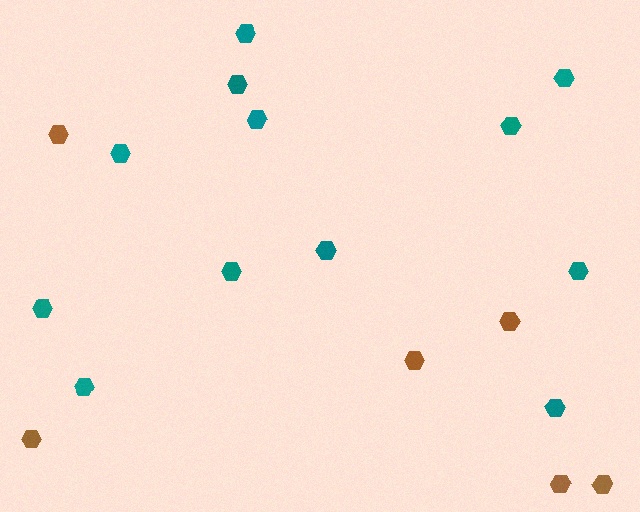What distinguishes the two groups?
There are 2 groups: one group of brown hexagons (6) and one group of teal hexagons (12).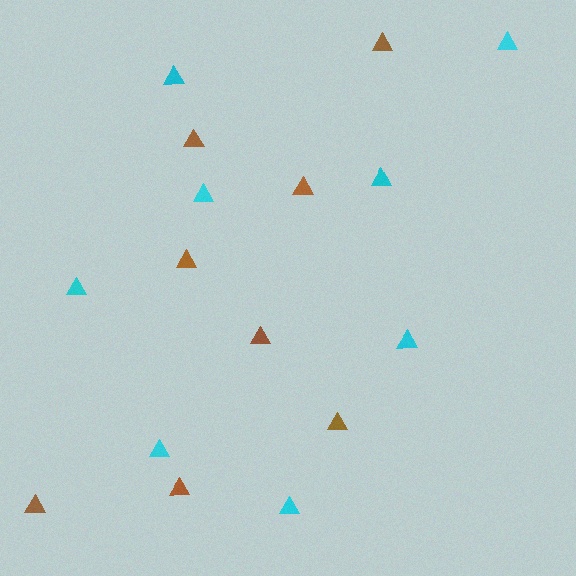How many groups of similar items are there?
There are 2 groups: one group of cyan triangles (8) and one group of brown triangles (8).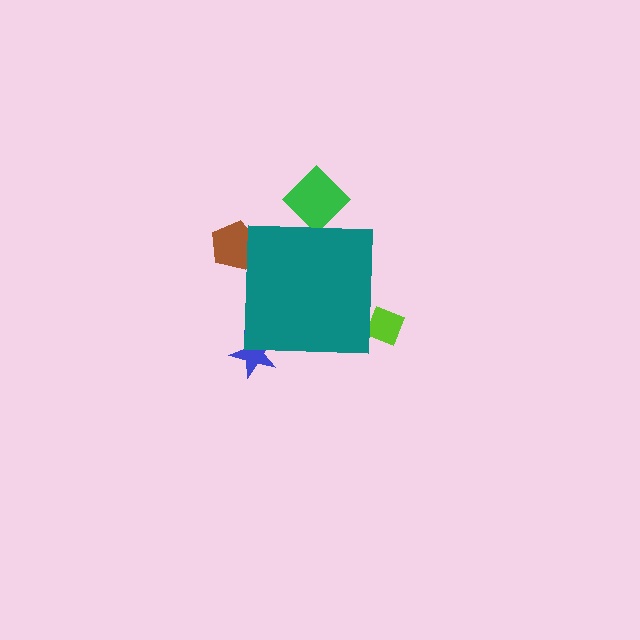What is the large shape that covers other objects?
A teal square.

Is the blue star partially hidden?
Yes, the blue star is partially hidden behind the teal square.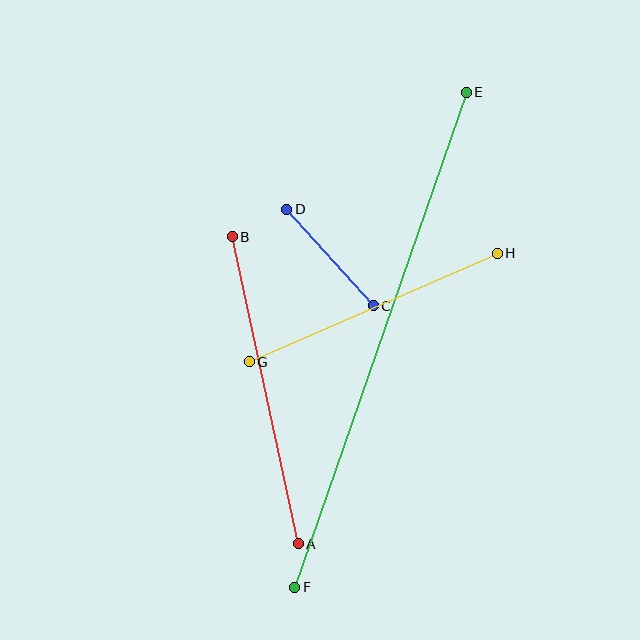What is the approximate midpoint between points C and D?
The midpoint is at approximately (330, 258) pixels.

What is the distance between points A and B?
The distance is approximately 314 pixels.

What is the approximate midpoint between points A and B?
The midpoint is at approximately (265, 390) pixels.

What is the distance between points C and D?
The distance is approximately 129 pixels.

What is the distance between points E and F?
The distance is approximately 524 pixels.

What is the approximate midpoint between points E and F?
The midpoint is at approximately (380, 340) pixels.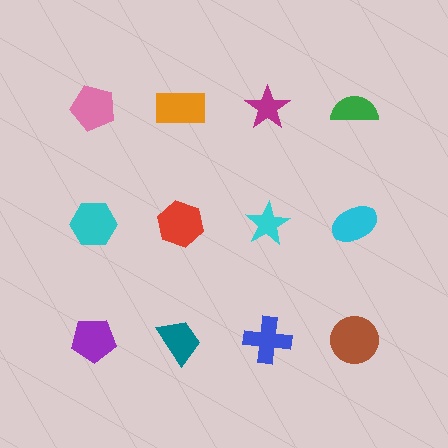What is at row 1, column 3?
A magenta star.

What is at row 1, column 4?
A green semicircle.